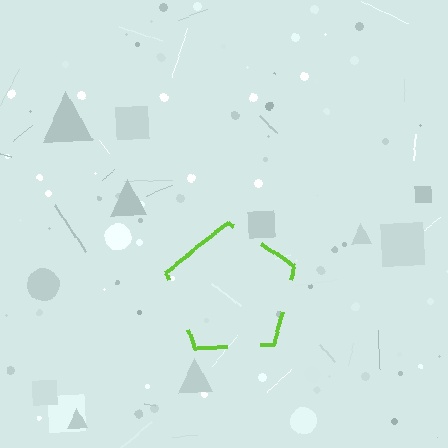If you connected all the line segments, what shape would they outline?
They would outline a pentagon.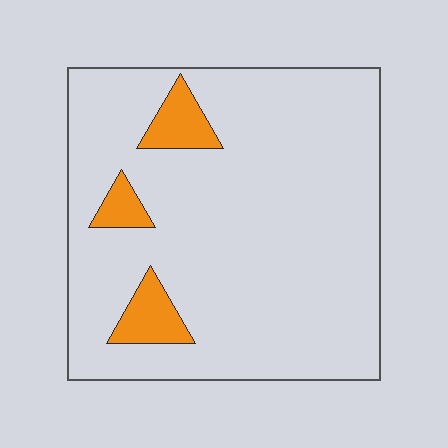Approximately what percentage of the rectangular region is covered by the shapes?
Approximately 10%.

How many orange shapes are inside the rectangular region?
3.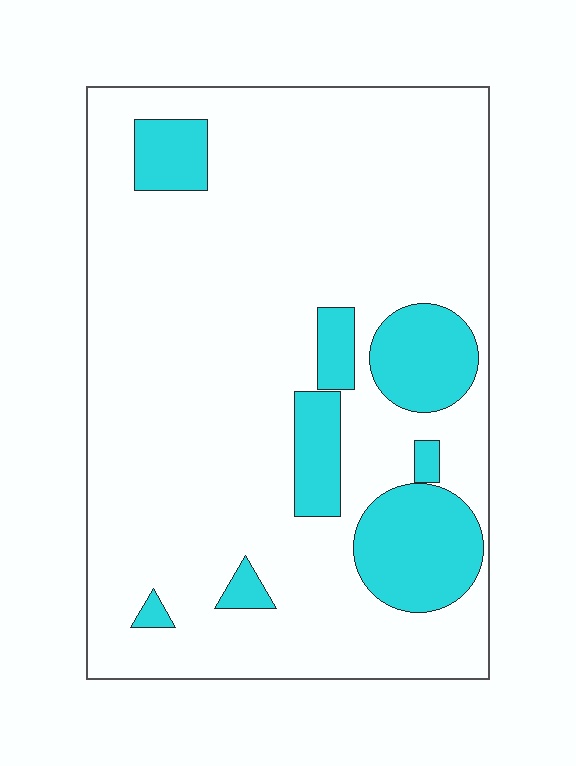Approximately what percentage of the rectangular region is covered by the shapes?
Approximately 15%.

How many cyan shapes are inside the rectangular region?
8.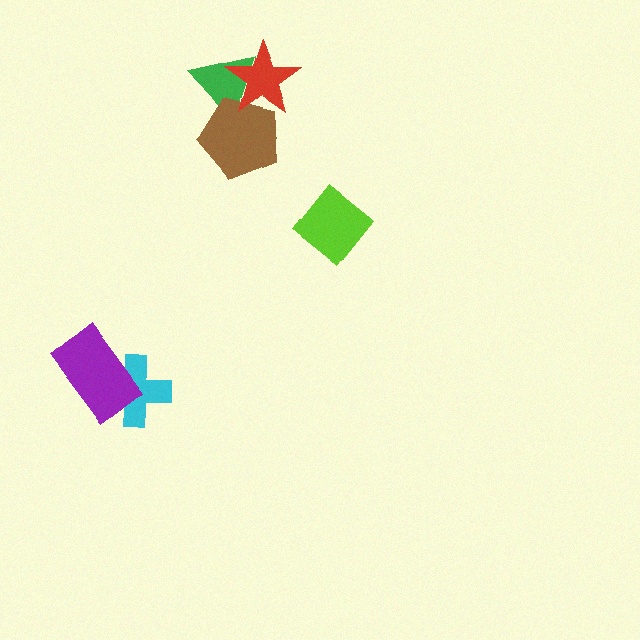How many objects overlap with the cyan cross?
1 object overlaps with the cyan cross.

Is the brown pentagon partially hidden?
Yes, it is partially covered by another shape.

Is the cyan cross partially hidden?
Yes, it is partially covered by another shape.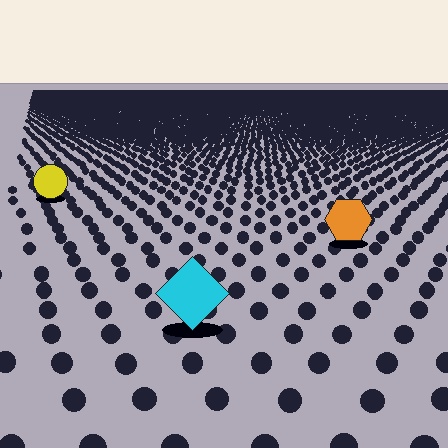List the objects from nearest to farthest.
From nearest to farthest: the cyan diamond, the orange hexagon, the yellow circle.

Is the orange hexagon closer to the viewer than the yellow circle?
Yes. The orange hexagon is closer — you can tell from the texture gradient: the ground texture is coarser near it.